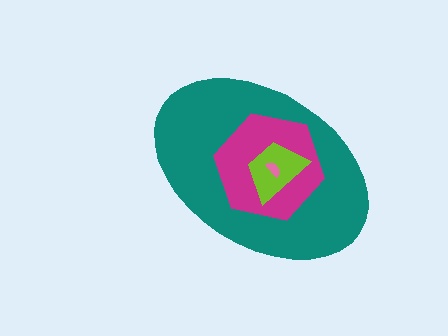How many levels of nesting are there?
4.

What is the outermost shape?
The teal ellipse.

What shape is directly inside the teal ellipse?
The magenta hexagon.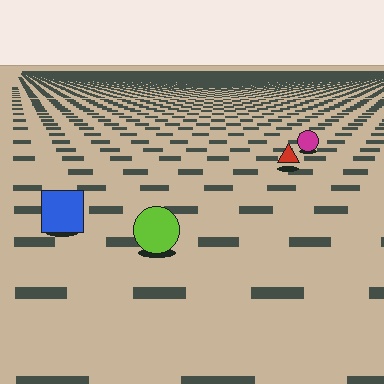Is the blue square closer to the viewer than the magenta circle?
Yes. The blue square is closer — you can tell from the texture gradient: the ground texture is coarser near it.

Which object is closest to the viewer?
The lime circle is closest. The texture marks near it are larger and more spread out.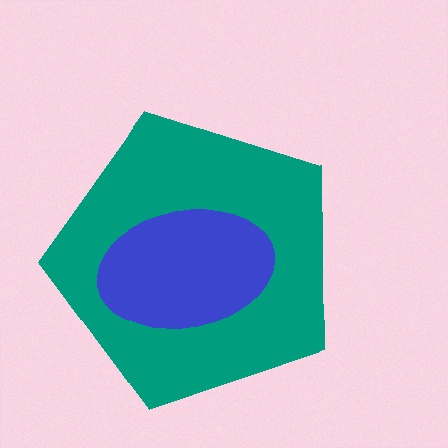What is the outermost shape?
The teal pentagon.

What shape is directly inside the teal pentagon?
The blue ellipse.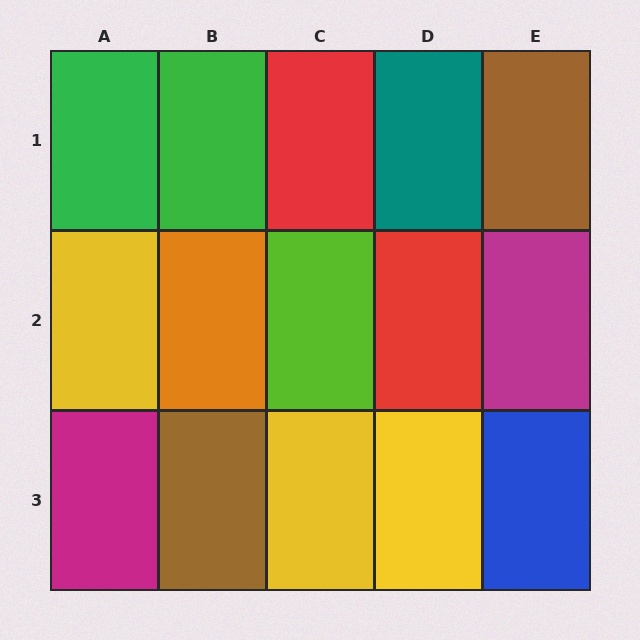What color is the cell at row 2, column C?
Lime.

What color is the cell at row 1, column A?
Green.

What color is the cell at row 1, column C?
Red.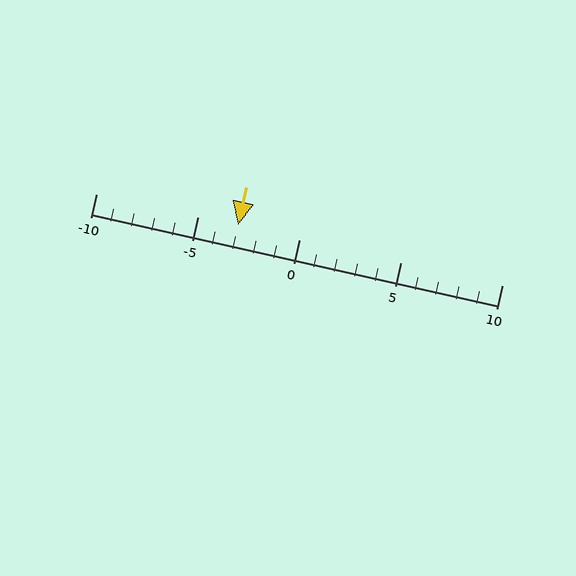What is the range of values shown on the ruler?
The ruler shows values from -10 to 10.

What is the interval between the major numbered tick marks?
The major tick marks are spaced 5 units apart.